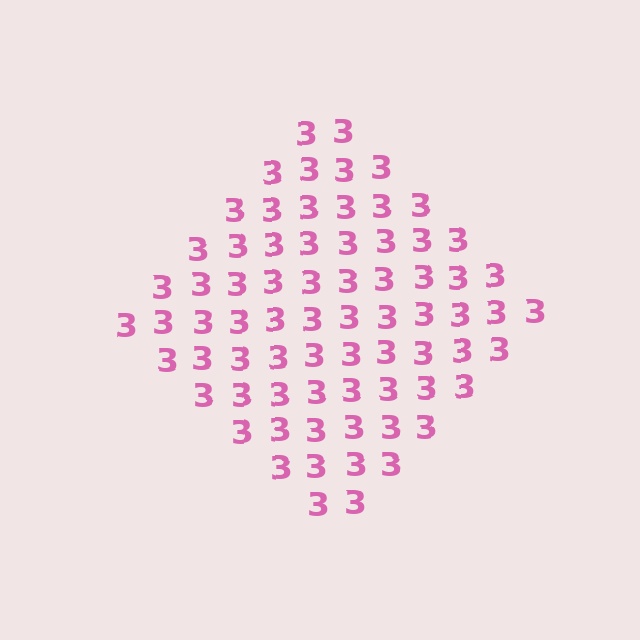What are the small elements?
The small elements are digit 3's.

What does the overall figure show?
The overall figure shows a diamond.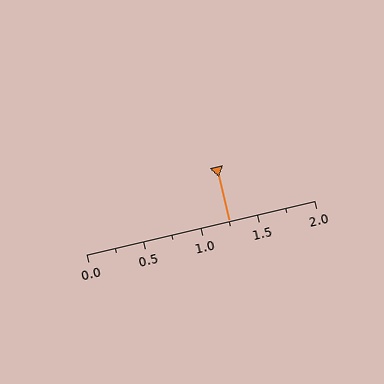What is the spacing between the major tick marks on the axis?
The major ticks are spaced 0.5 apart.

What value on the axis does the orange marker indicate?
The marker indicates approximately 1.25.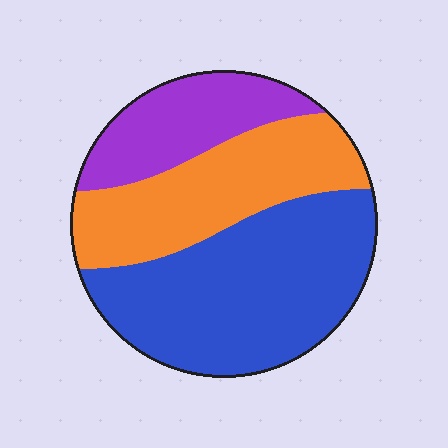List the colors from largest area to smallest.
From largest to smallest: blue, orange, purple.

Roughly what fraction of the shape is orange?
Orange covers about 30% of the shape.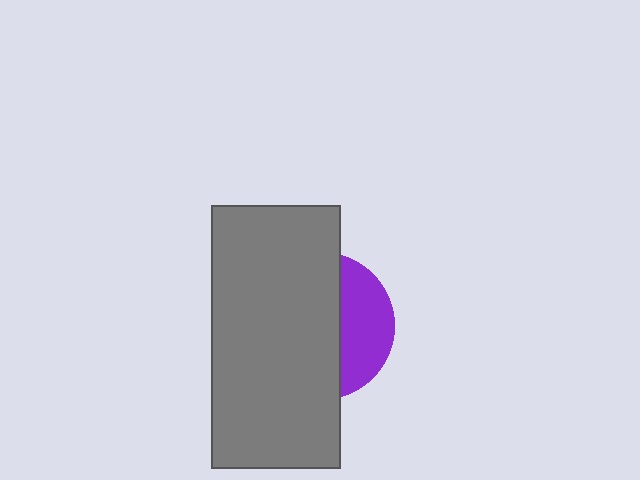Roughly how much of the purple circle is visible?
A small part of it is visible (roughly 33%).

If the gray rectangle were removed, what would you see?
You would see the complete purple circle.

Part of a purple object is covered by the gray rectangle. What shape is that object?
It is a circle.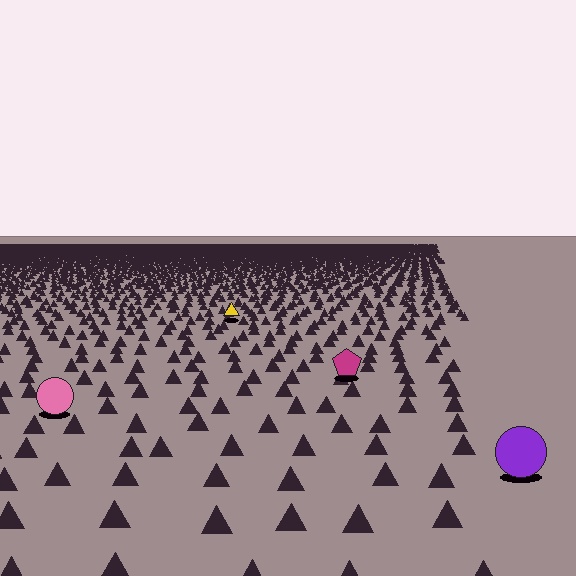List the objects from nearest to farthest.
From nearest to farthest: the purple circle, the pink circle, the magenta pentagon, the yellow triangle.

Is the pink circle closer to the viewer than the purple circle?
No. The purple circle is closer — you can tell from the texture gradient: the ground texture is coarser near it.